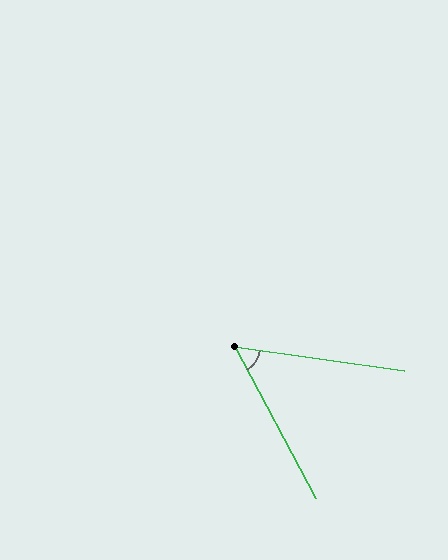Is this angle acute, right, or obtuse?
It is acute.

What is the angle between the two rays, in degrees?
Approximately 54 degrees.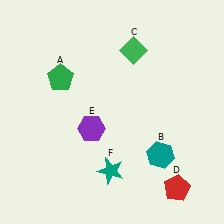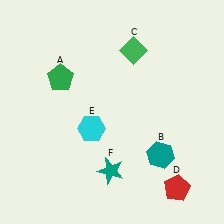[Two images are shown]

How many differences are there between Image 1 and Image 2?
There is 1 difference between the two images.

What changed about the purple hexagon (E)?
In Image 1, E is purple. In Image 2, it changed to cyan.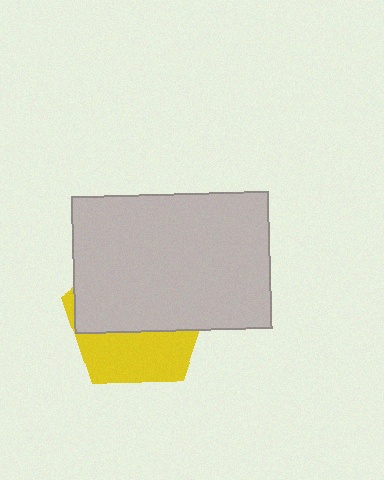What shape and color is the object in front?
The object in front is a light gray rectangle.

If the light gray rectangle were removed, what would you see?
You would see the complete yellow pentagon.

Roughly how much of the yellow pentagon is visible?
A small part of it is visible (roughly 39%).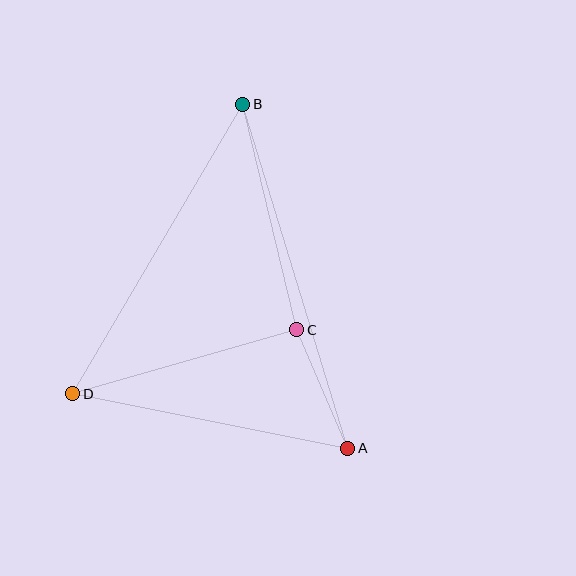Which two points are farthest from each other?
Points A and B are farthest from each other.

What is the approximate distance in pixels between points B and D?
The distance between B and D is approximately 336 pixels.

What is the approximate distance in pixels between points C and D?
The distance between C and D is approximately 233 pixels.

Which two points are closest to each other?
Points A and C are closest to each other.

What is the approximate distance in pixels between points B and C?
The distance between B and C is approximately 231 pixels.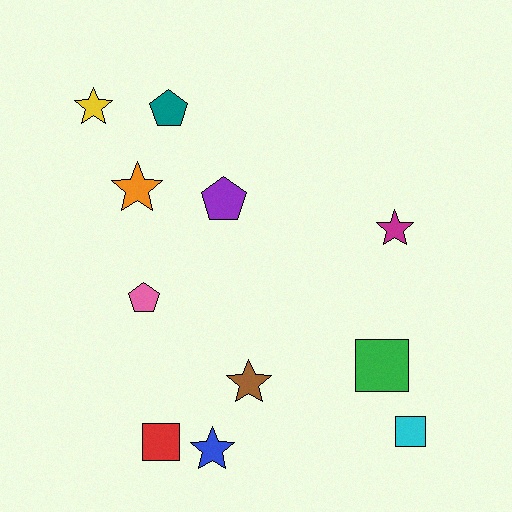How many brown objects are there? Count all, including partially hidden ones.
There is 1 brown object.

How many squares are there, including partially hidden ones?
There are 3 squares.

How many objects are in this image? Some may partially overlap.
There are 11 objects.